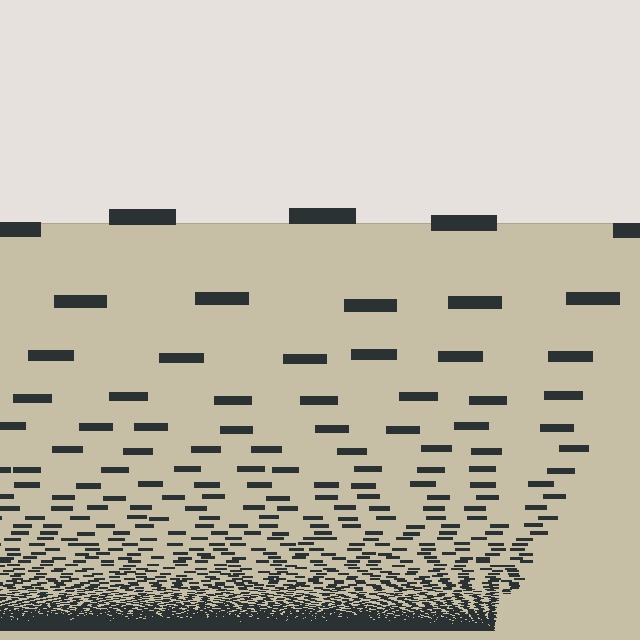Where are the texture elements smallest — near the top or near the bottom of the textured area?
Near the bottom.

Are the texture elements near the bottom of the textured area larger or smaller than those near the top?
Smaller. The gradient is inverted — elements near the bottom are smaller and denser.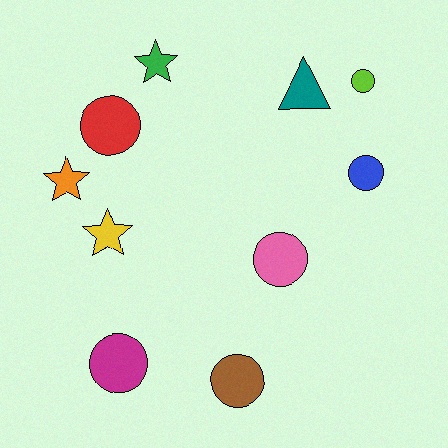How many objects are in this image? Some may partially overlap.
There are 10 objects.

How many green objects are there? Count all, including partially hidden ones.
There is 1 green object.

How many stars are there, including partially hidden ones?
There are 3 stars.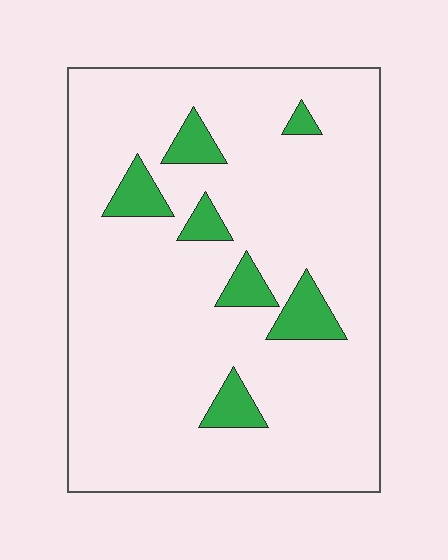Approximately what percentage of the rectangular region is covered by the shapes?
Approximately 10%.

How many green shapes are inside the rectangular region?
7.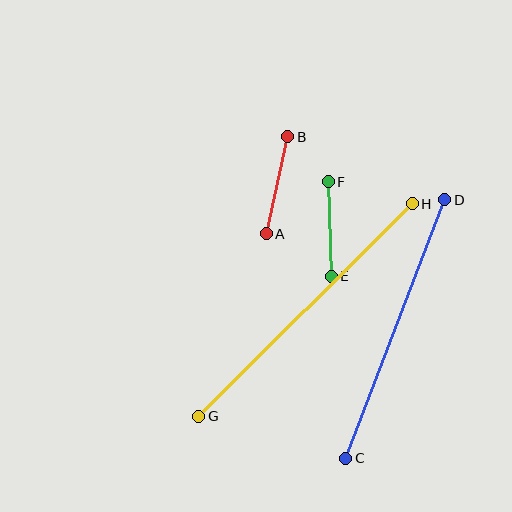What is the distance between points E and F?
The distance is approximately 94 pixels.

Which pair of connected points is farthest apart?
Points G and H are farthest apart.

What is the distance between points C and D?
The distance is approximately 277 pixels.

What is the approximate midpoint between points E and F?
The midpoint is at approximately (330, 229) pixels.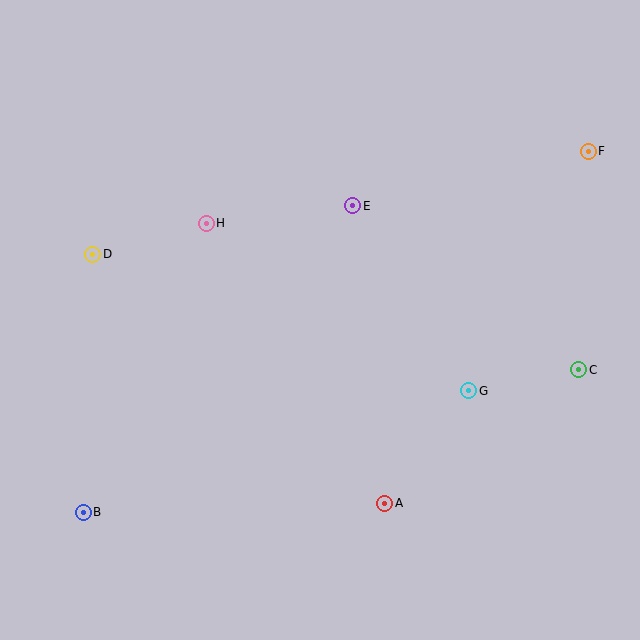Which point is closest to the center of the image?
Point E at (353, 206) is closest to the center.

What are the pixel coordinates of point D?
Point D is at (93, 254).